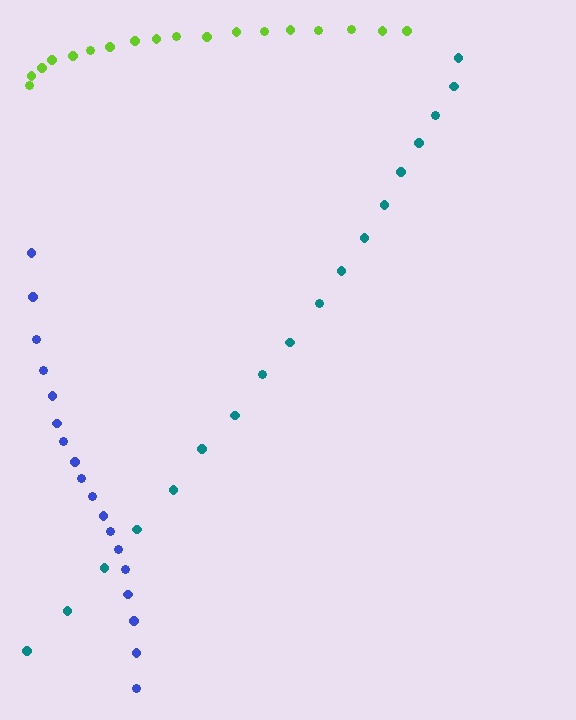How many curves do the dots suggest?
There are 3 distinct paths.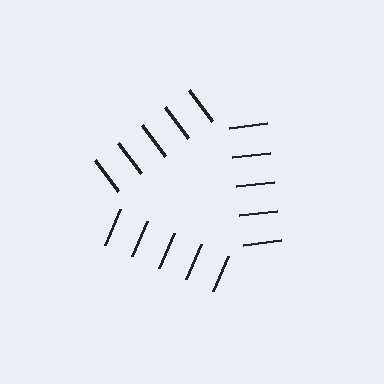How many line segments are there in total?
15 — 5 along each of the 3 edges.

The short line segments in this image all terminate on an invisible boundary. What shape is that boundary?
An illusory triangle — the line segments terminate on its edges but no continuous stroke is drawn.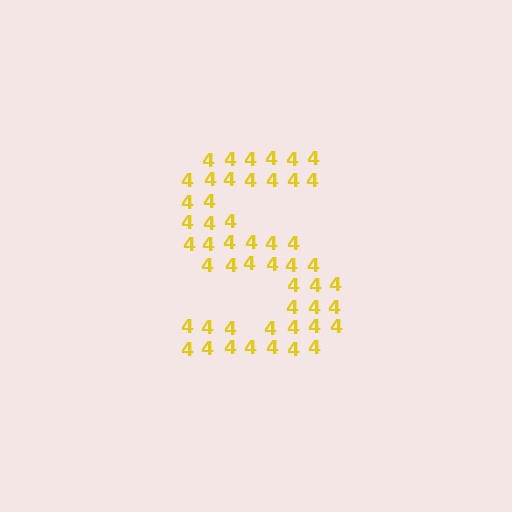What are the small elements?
The small elements are digit 4's.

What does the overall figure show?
The overall figure shows the letter S.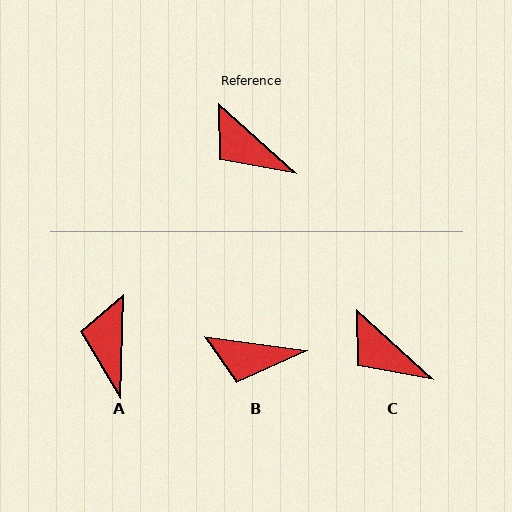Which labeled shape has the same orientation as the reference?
C.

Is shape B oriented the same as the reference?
No, it is off by about 34 degrees.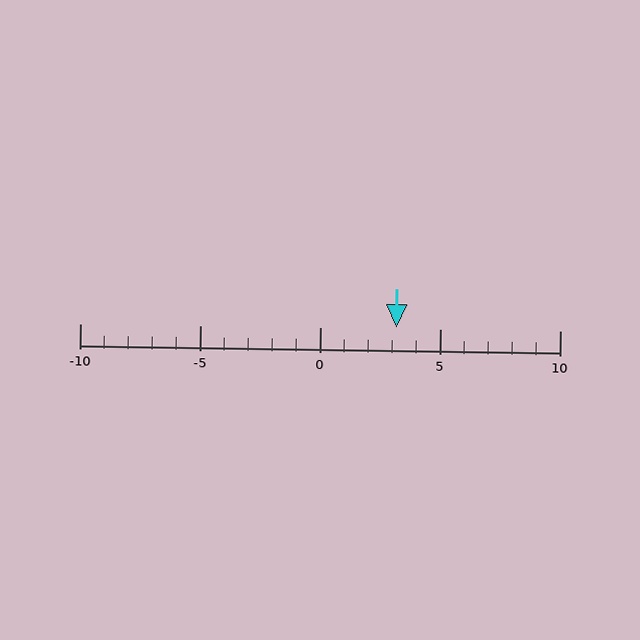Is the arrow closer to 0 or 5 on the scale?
The arrow is closer to 5.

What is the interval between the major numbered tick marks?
The major tick marks are spaced 5 units apart.